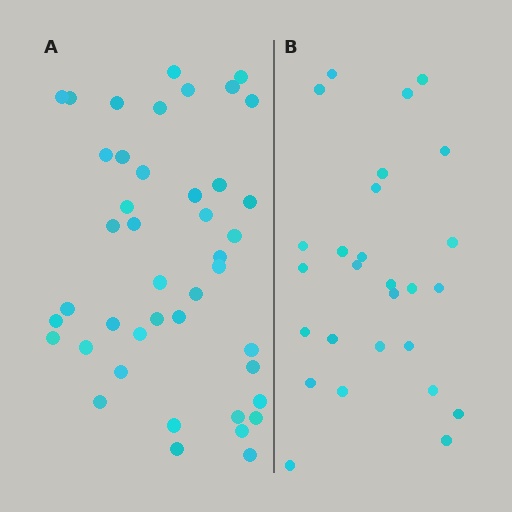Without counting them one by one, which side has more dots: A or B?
Region A (the left region) has more dots.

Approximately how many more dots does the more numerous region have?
Region A has approximately 15 more dots than region B.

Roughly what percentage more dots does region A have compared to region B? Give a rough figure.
About 60% more.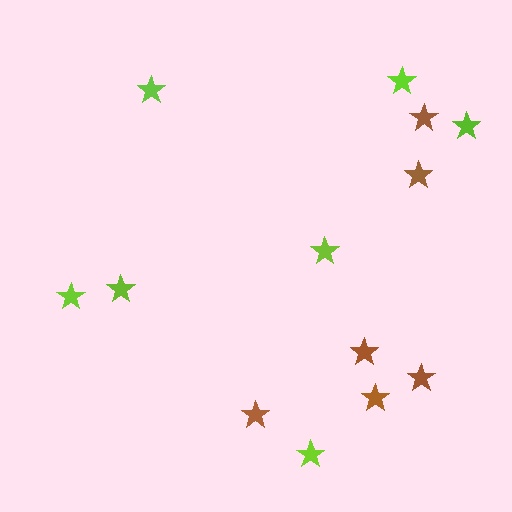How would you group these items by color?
There are 2 groups: one group of brown stars (6) and one group of lime stars (7).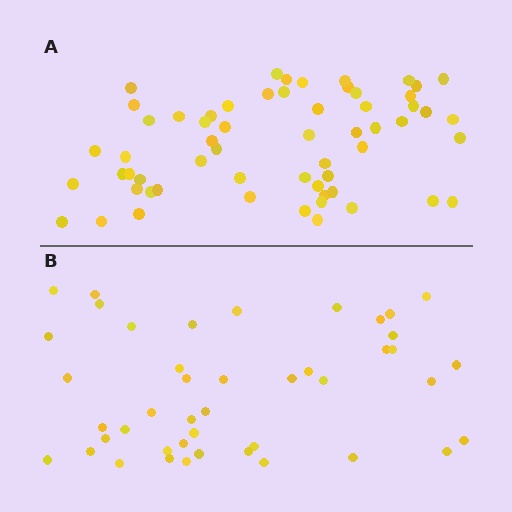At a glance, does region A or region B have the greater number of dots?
Region A (the top region) has more dots.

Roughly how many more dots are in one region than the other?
Region A has approximately 15 more dots than region B.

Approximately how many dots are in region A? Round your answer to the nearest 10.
About 60 dots.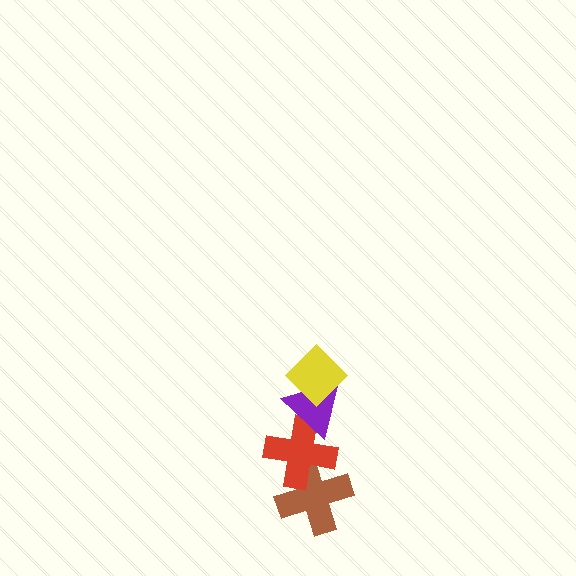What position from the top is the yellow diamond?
The yellow diamond is 1st from the top.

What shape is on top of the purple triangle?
The yellow diamond is on top of the purple triangle.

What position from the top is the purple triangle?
The purple triangle is 2nd from the top.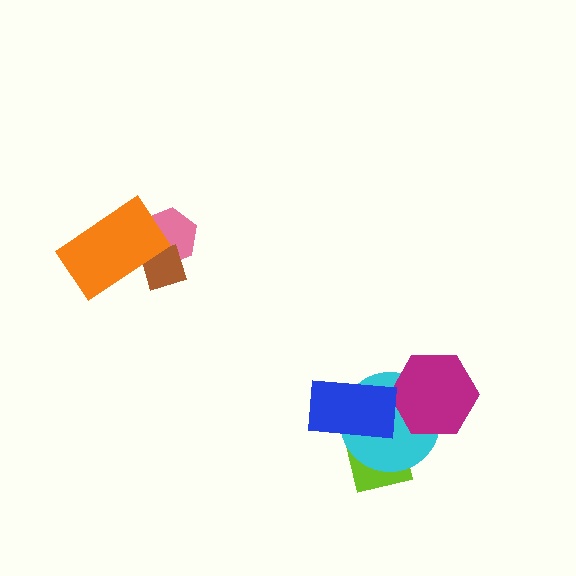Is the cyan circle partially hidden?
Yes, it is partially covered by another shape.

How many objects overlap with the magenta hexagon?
1 object overlaps with the magenta hexagon.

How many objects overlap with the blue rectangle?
2 objects overlap with the blue rectangle.